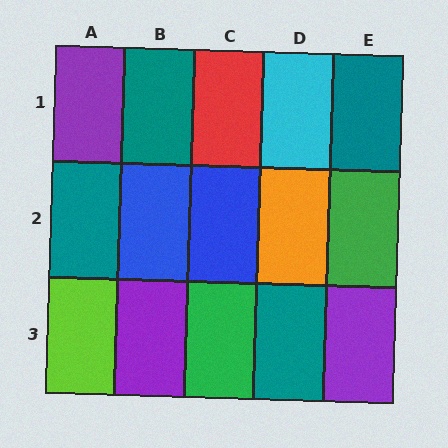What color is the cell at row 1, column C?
Red.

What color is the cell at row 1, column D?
Cyan.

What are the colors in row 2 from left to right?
Teal, blue, blue, orange, green.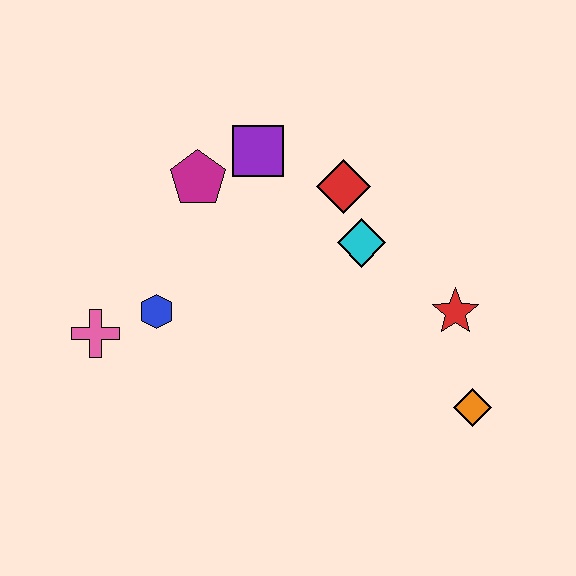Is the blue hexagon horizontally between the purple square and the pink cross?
Yes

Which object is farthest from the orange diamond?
The pink cross is farthest from the orange diamond.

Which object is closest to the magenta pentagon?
The purple square is closest to the magenta pentagon.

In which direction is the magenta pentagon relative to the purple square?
The magenta pentagon is to the left of the purple square.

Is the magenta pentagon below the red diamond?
No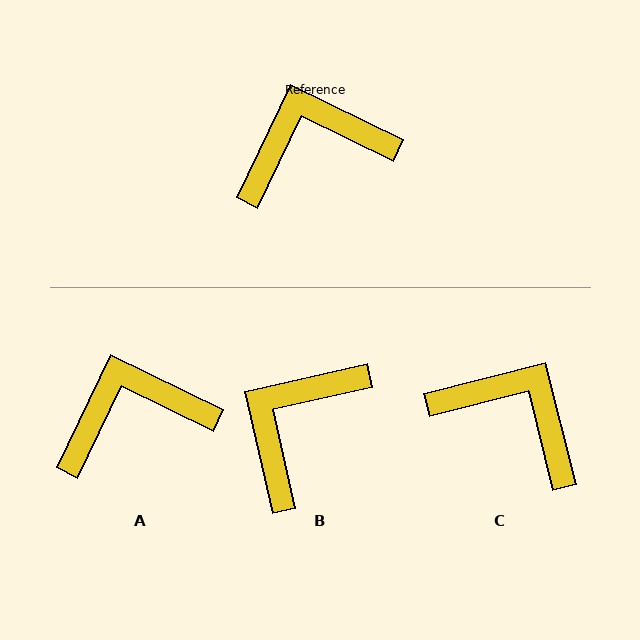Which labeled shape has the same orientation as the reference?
A.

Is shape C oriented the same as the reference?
No, it is off by about 50 degrees.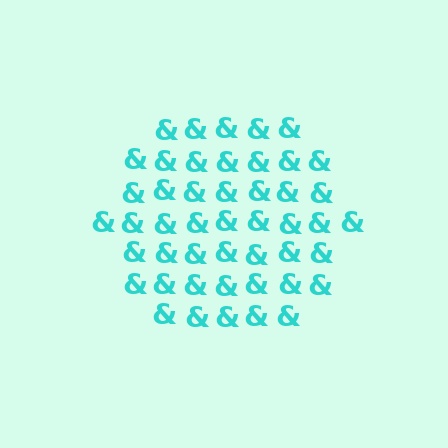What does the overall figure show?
The overall figure shows a hexagon.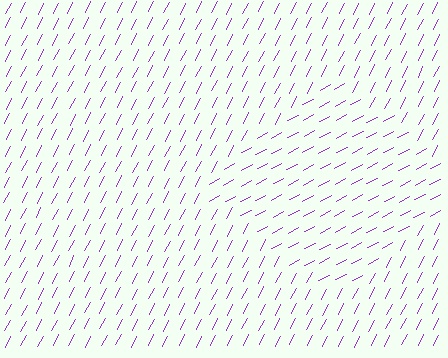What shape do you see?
I see a diamond.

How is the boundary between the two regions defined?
The boundary is defined purely by a change in line orientation (approximately 35 degrees difference). All lines are the same color and thickness.